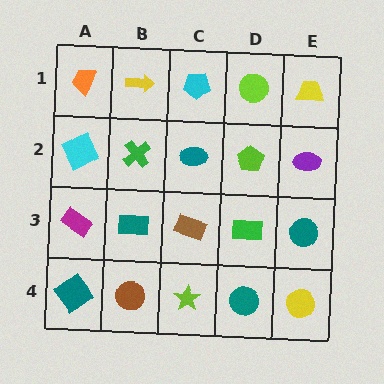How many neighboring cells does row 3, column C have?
4.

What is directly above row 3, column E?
A purple ellipse.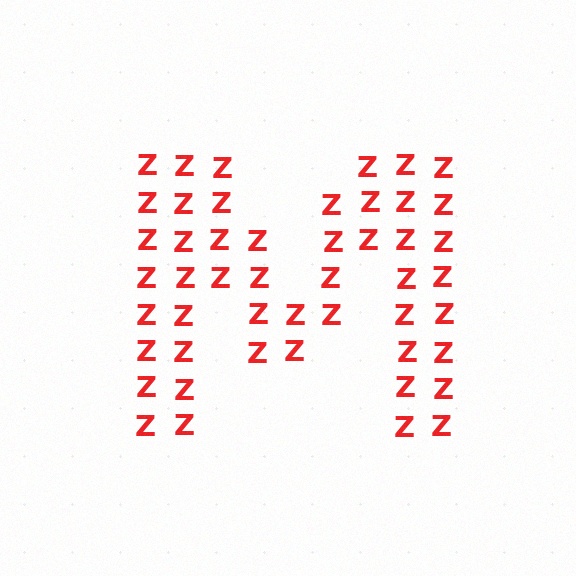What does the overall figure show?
The overall figure shows the letter M.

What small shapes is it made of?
It is made of small letter Z's.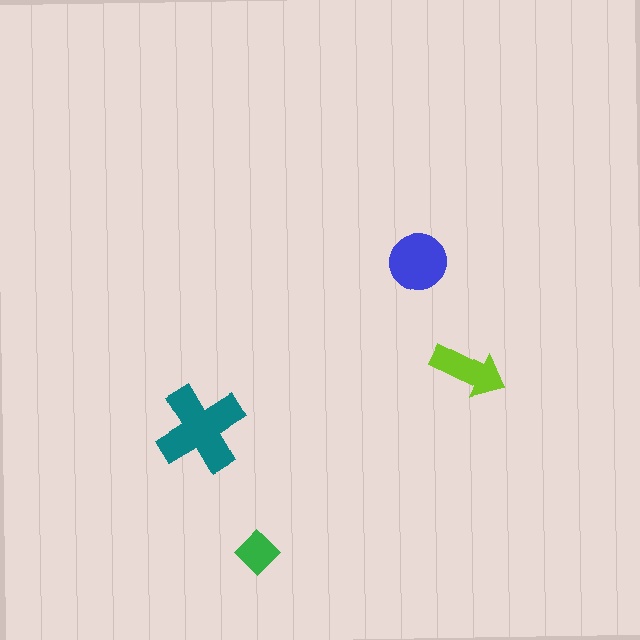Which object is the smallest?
The green diamond.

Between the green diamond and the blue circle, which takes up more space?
The blue circle.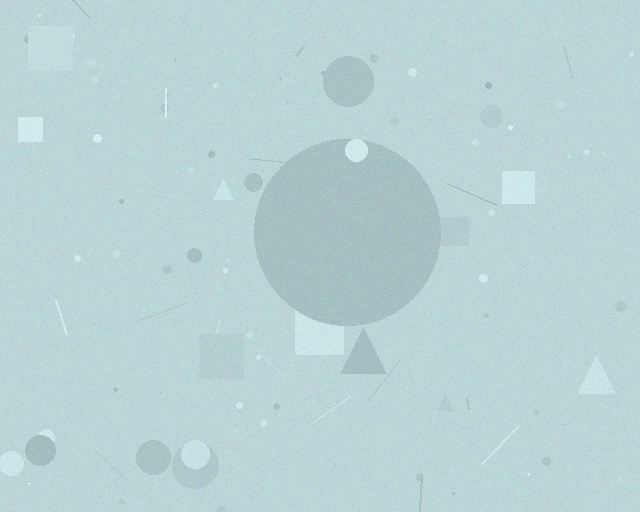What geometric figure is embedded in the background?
A circle is embedded in the background.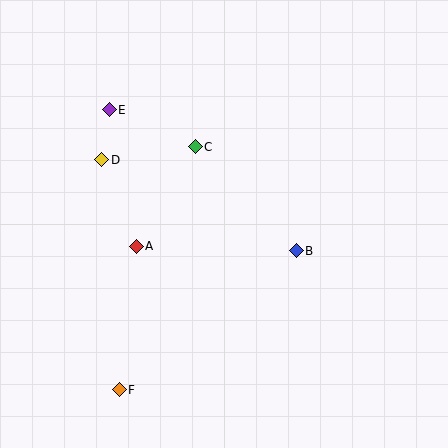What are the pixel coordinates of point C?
Point C is at (195, 147).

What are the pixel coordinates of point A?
Point A is at (136, 246).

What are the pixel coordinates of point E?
Point E is at (109, 110).